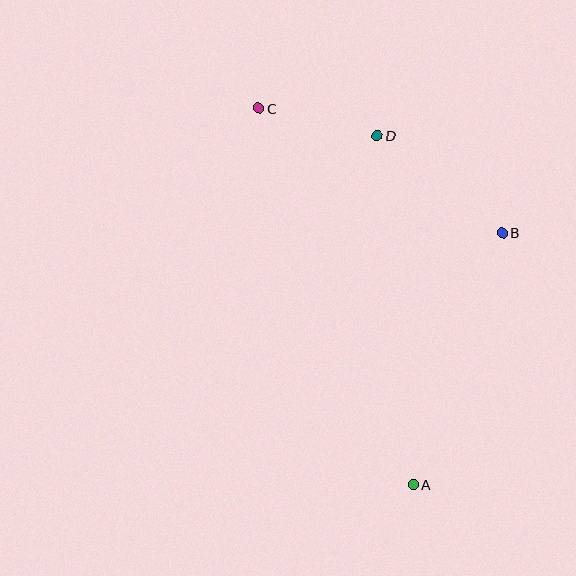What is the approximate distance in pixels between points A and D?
The distance between A and D is approximately 351 pixels.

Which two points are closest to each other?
Points C and D are closest to each other.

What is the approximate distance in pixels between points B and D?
The distance between B and D is approximately 158 pixels.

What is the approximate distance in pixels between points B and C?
The distance between B and C is approximately 274 pixels.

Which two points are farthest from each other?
Points A and C are farthest from each other.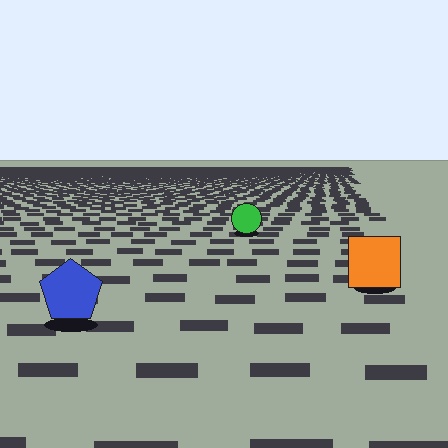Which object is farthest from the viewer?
The green circle is farthest from the viewer. It appears smaller and the ground texture around it is denser.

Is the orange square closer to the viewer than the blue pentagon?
No. The blue pentagon is closer — you can tell from the texture gradient: the ground texture is coarser near it.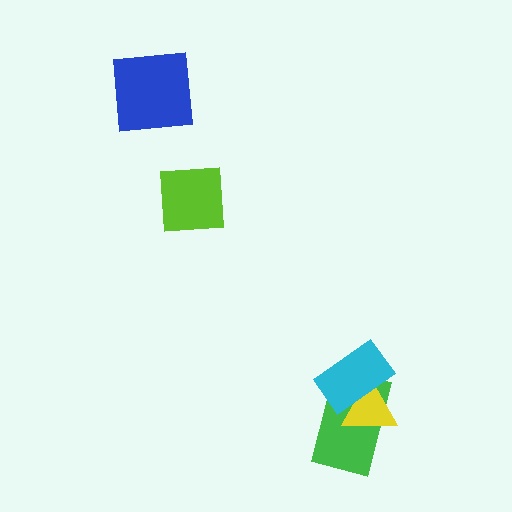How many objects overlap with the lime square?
0 objects overlap with the lime square.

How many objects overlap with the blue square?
0 objects overlap with the blue square.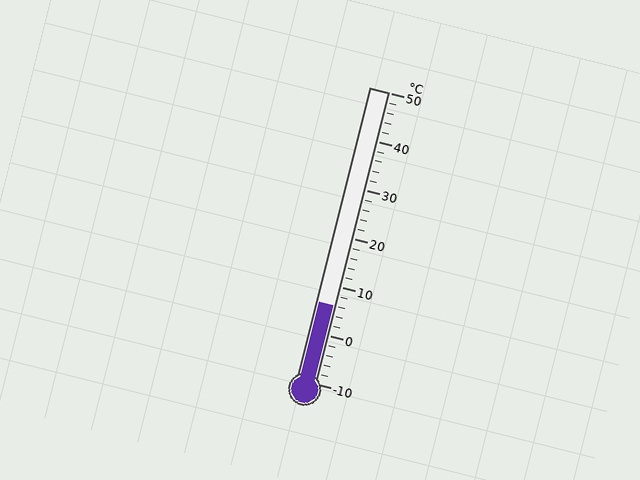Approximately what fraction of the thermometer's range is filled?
The thermometer is filled to approximately 25% of its range.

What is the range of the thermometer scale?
The thermometer scale ranges from -10°C to 50°C.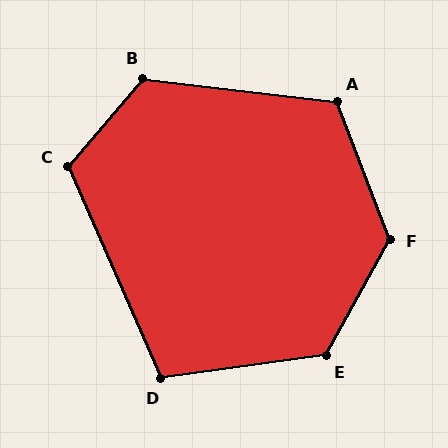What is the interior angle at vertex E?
Approximately 126 degrees (obtuse).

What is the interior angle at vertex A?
Approximately 118 degrees (obtuse).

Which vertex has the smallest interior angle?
D, at approximately 106 degrees.